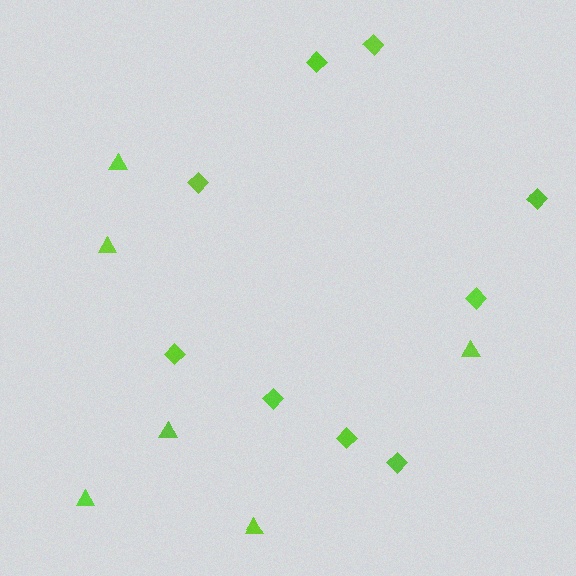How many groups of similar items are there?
There are 2 groups: one group of triangles (6) and one group of diamonds (9).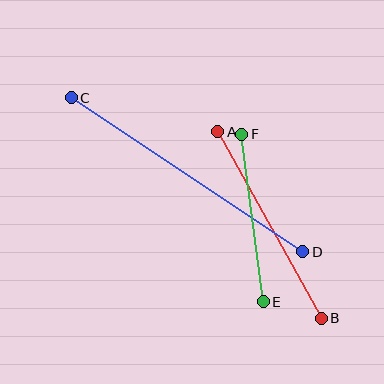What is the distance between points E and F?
The distance is approximately 169 pixels.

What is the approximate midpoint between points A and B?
The midpoint is at approximately (270, 225) pixels.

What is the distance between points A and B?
The distance is approximately 213 pixels.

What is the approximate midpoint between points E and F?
The midpoint is at approximately (252, 218) pixels.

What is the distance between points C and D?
The distance is approximately 278 pixels.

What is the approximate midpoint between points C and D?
The midpoint is at approximately (187, 175) pixels.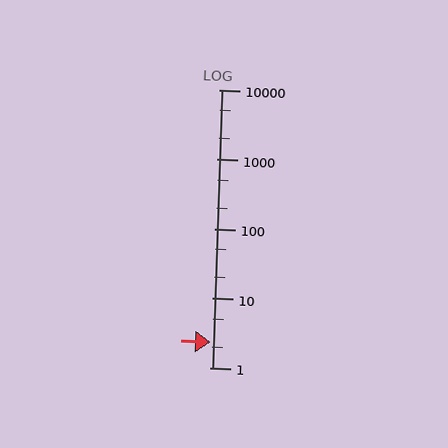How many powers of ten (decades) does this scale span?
The scale spans 4 decades, from 1 to 10000.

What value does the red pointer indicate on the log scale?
The pointer indicates approximately 2.3.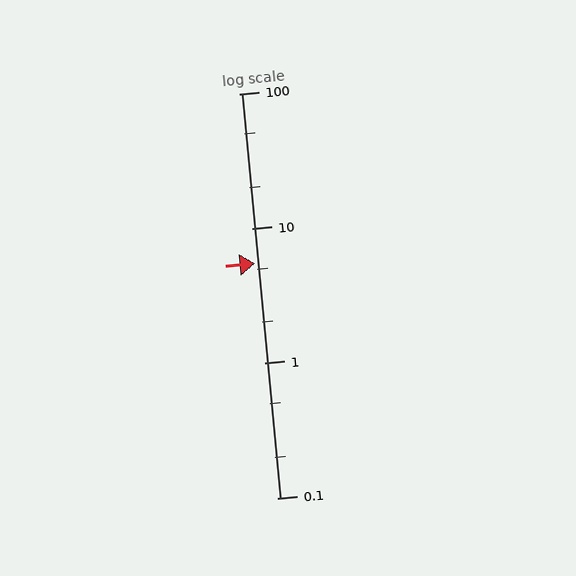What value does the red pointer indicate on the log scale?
The pointer indicates approximately 5.5.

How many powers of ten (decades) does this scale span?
The scale spans 3 decades, from 0.1 to 100.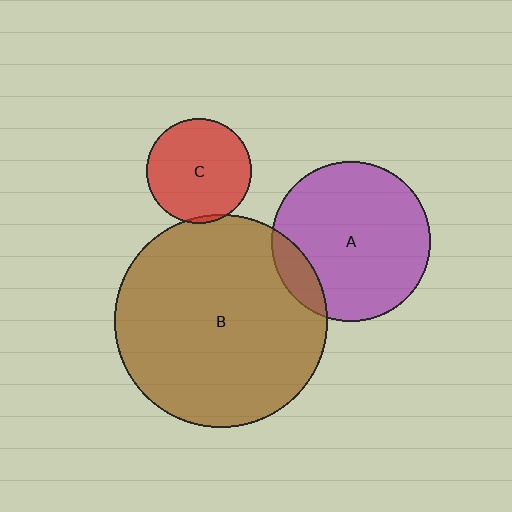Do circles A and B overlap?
Yes.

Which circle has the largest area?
Circle B (brown).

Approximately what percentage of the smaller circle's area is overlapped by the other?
Approximately 10%.